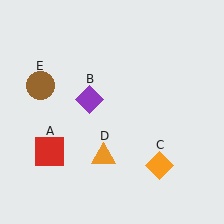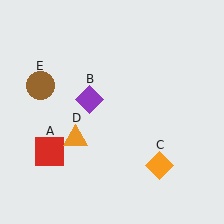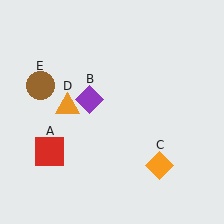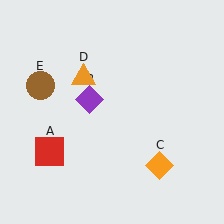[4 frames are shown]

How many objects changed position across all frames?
1 object changed position: orange triangle (object D).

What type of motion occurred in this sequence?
The orange triangle (object D) rotated clockwise around the center of the scene.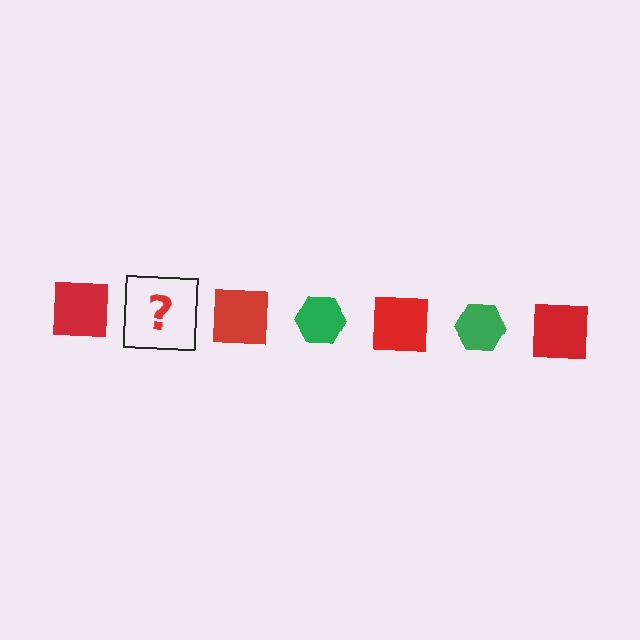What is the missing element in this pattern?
The missing element is a green hexagon.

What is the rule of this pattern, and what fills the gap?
The rule is that the pattern alternates between red square and green hexagon. The gap should be filled with a green hexagon.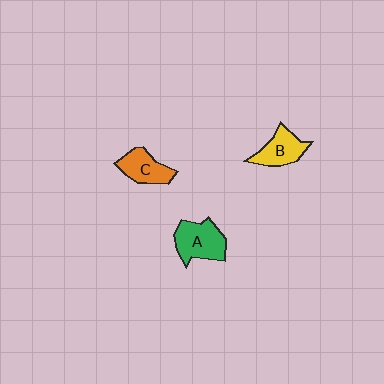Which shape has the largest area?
Shape A (green).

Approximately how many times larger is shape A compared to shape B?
Approximately 1.3 times.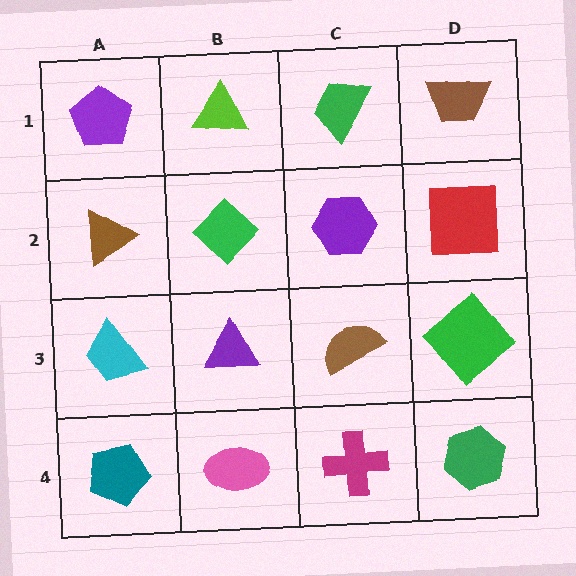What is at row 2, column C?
A purple hexagon.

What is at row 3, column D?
A green diamond.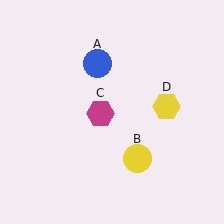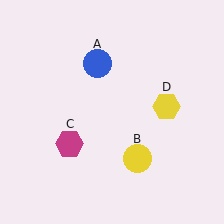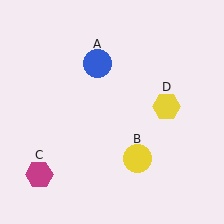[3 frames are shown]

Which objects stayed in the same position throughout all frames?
Blue circle (object A) and yellow circle (object B) and yellow hexagon (object D) remained stationary.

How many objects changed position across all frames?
1 object changed position: magenta hexagon (object C).